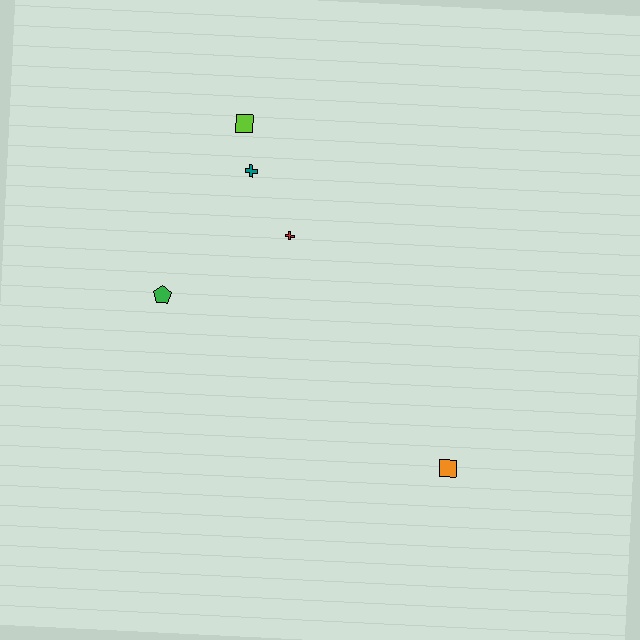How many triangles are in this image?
There are no triangles.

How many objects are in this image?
There are 5 objects.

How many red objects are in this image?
There is 1 red object.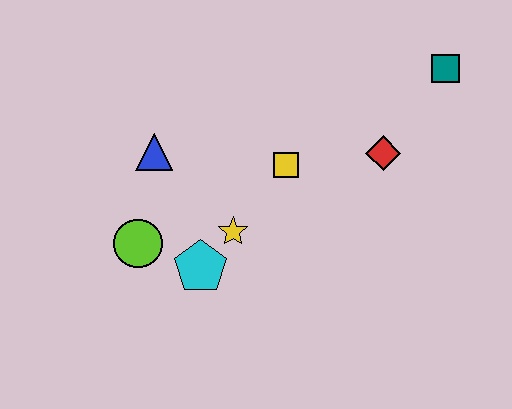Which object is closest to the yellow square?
The yellow star is closest to the yellow square.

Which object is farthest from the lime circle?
The teal square is farthest from the lime circle.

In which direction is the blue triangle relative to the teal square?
The blue triangle is to the left of the teal square.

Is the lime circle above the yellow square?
No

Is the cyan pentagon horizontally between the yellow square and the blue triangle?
Yes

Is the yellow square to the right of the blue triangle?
Yes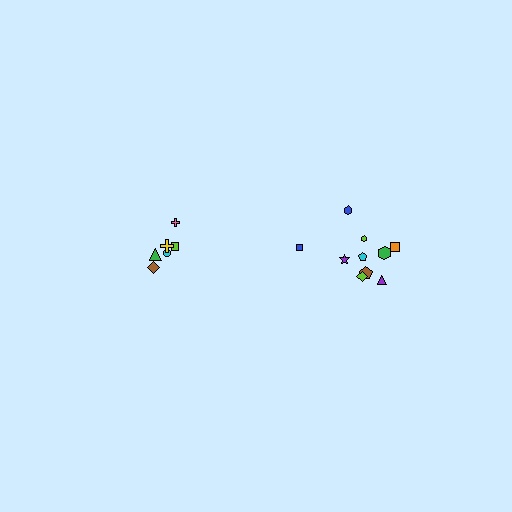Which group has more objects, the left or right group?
The right group.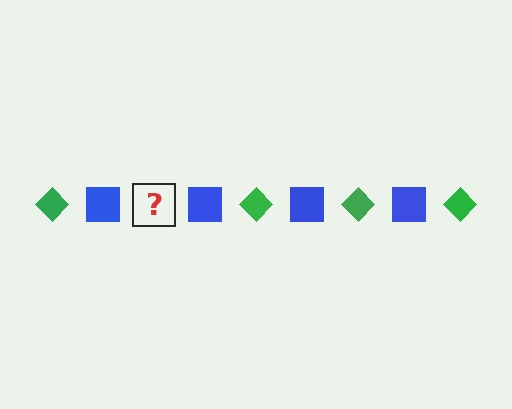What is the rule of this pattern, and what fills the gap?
The rule is that the pattern alternates between green diamond and blue square. The gap should be filled with a green diamond.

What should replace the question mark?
The question mark should be replaced with a green diamond.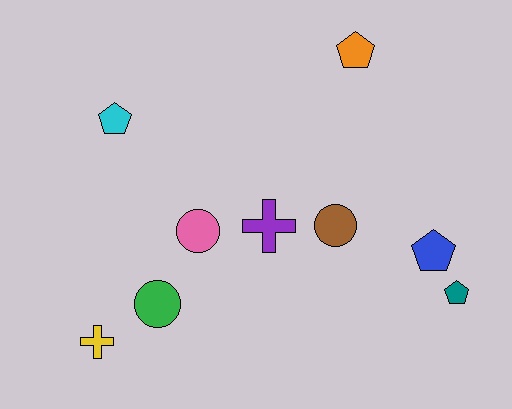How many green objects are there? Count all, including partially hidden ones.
There is 1 green object.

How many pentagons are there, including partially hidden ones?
There are 4 pentagons.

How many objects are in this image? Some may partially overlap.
There are 9 objects.